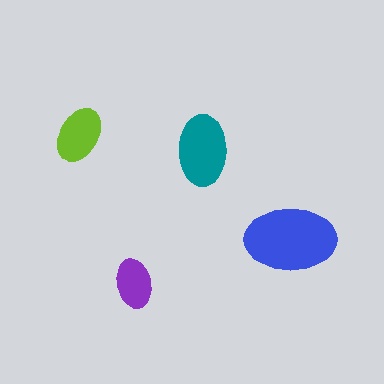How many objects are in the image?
There are 4 objects in the image.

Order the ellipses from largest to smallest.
the blue one, the teal one, the lime one, the purple one.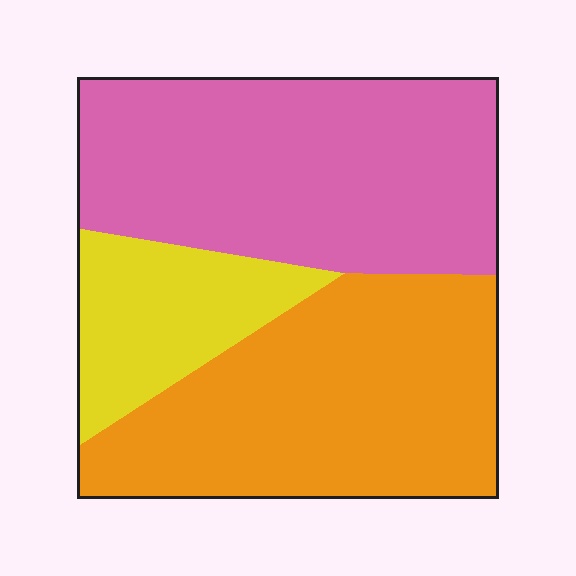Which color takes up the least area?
Yellow, at roughly 15%.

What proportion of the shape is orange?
Orange covers roughly 40% of the shape.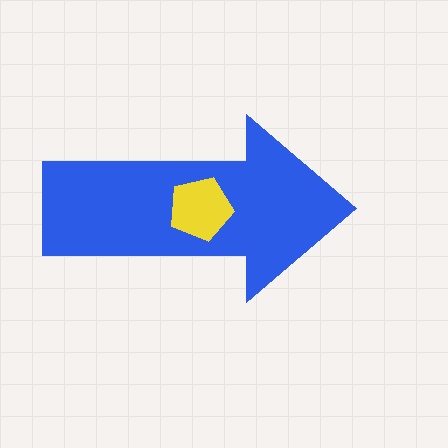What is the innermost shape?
The yellow pentagon.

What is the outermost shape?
The blue arrow.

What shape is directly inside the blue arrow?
The yellow pentagon.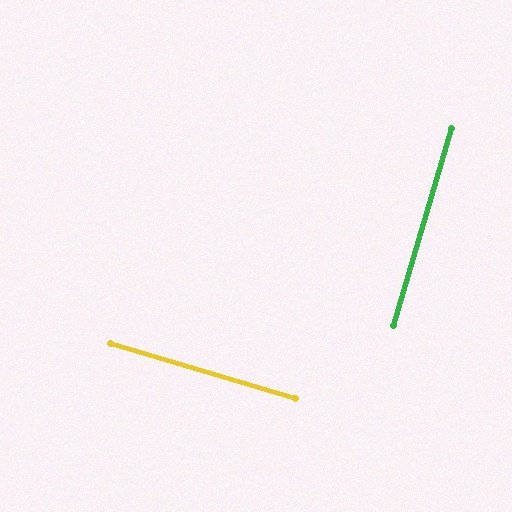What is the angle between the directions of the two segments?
Approximately 90 degrees.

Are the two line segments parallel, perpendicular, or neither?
Perpendicular — they meet at approximately 90°.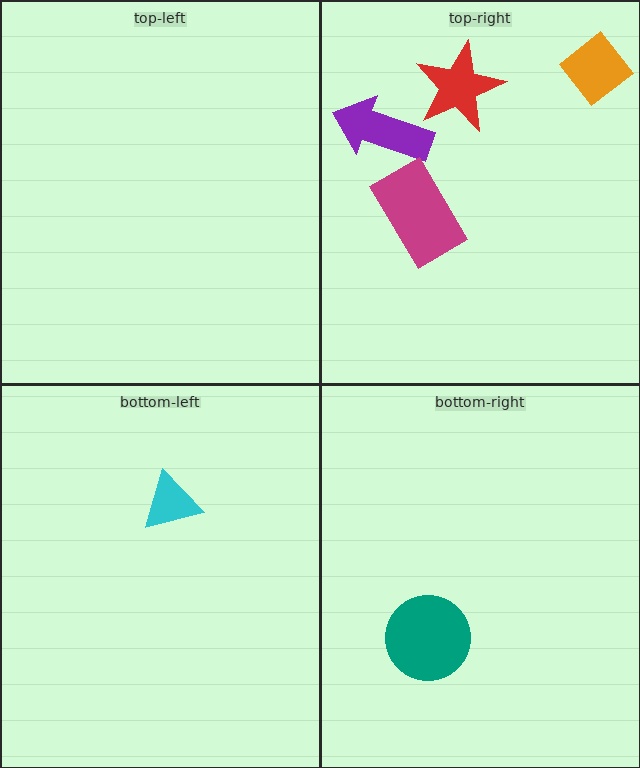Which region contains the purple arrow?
The top-right region.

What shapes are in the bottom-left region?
The cyan triangle.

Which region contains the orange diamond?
The top-right region.